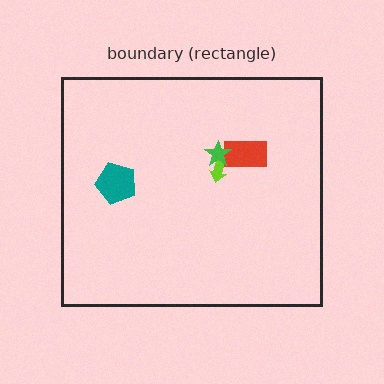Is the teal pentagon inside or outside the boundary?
Inside.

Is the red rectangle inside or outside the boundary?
Inside.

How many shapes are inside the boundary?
4 inside, 0 outside.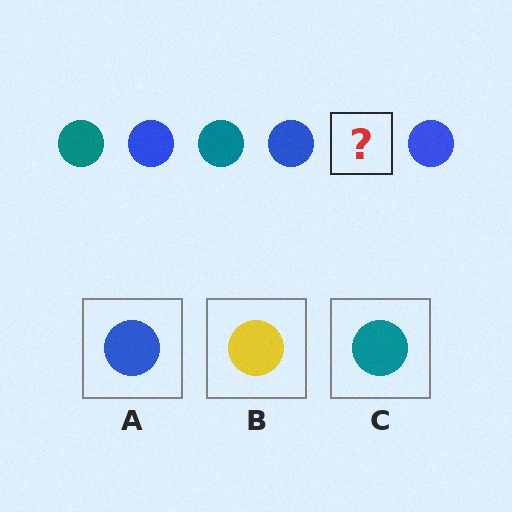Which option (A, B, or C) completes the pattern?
C.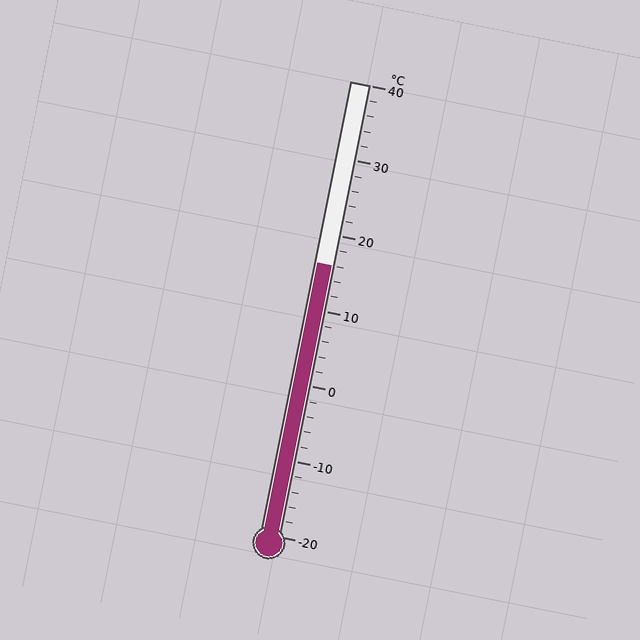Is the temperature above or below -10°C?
The temperature is above -10°C.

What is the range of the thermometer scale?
The thermometer scale ranges from -20°C to 40°C.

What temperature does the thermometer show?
The thermometer shows approximately 16°C.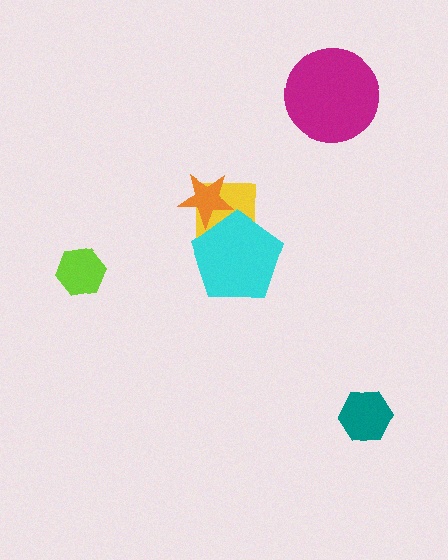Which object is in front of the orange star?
The cyan pentagon is in front of the orange star.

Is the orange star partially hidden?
Yes, it is partially covered by another shape.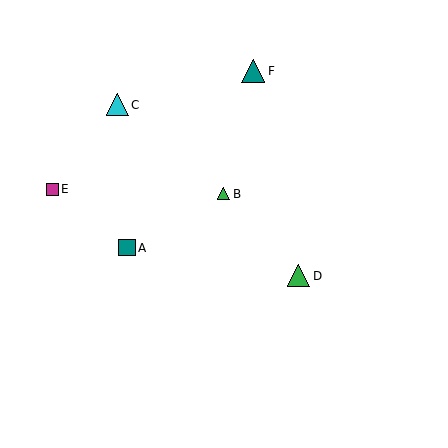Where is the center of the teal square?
The center of the teal square is at (127, 248).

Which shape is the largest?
The teal triangle (labeled F) is the largest.